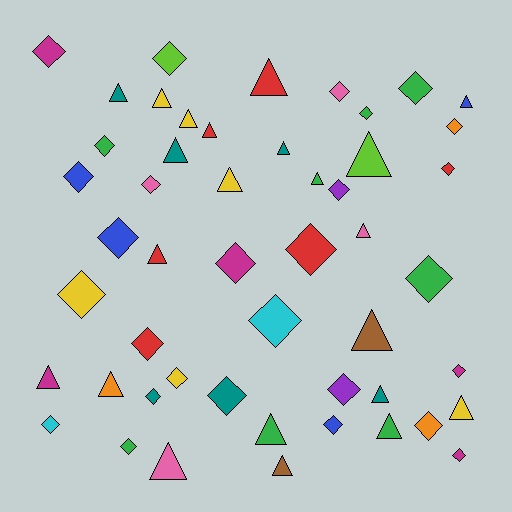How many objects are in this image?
There are 50 objects.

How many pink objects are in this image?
There are 4 pink objects.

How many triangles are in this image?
There are 22 triangles.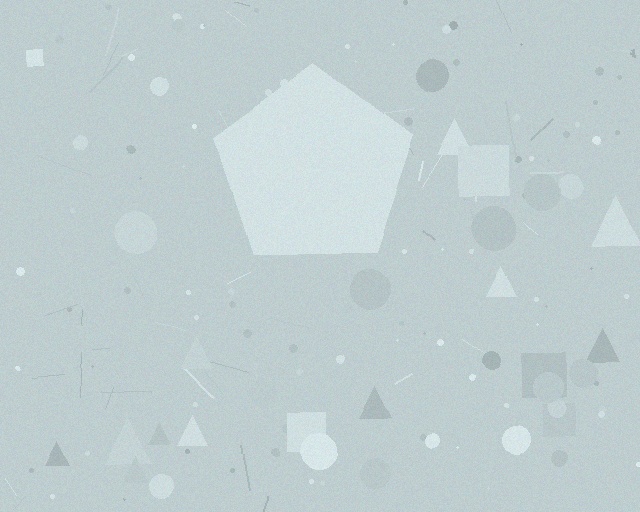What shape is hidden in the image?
A pentagon is hidden in the image.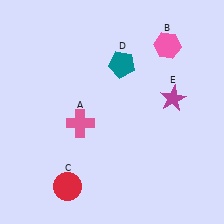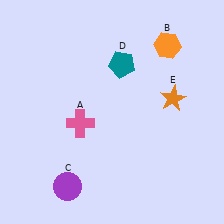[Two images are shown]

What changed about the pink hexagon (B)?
In Image 1, B is pink. In Image 2, it changed to orange.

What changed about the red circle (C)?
In Image 1, C is red. In Image 2, it changed to purple.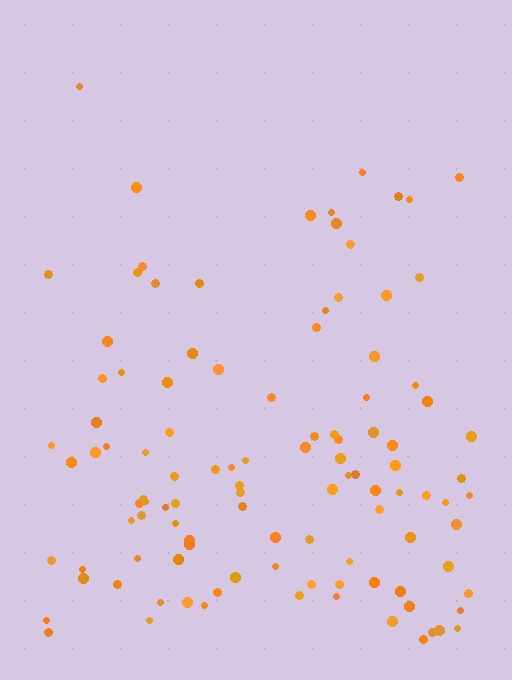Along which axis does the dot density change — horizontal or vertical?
Vertical.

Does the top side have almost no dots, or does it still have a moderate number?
Still a moderate number, just noticeably fewer than the bottom.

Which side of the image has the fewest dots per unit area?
The top.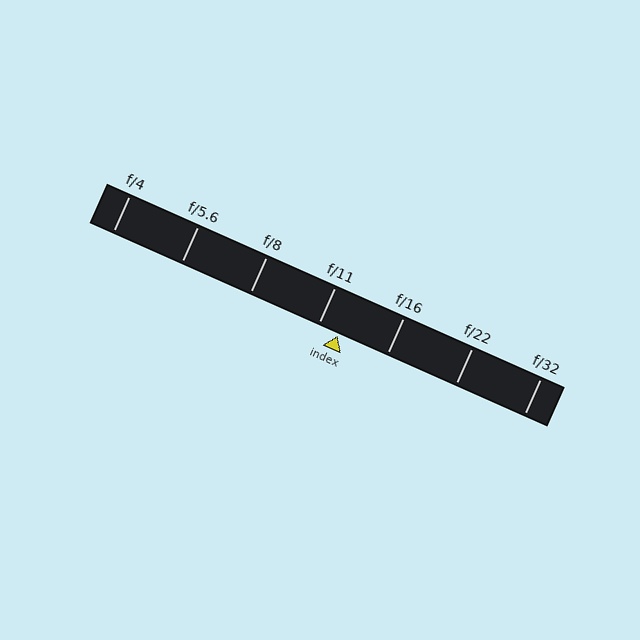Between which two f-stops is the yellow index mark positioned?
The index mark is between f/11 and f/16.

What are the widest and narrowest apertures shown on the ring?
The widest aperture shown is f/4 and the narrowest is f/32.